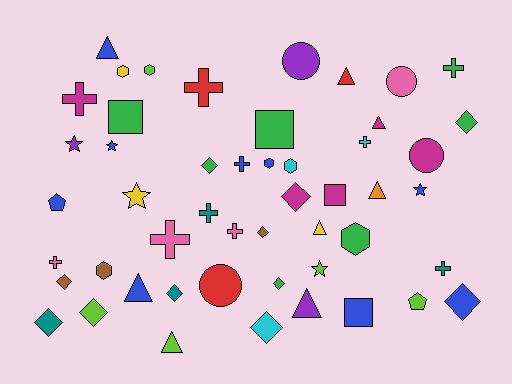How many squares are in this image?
There are 4 squares.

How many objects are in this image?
There are 50 objects.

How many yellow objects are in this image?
There are 3 yellow objects.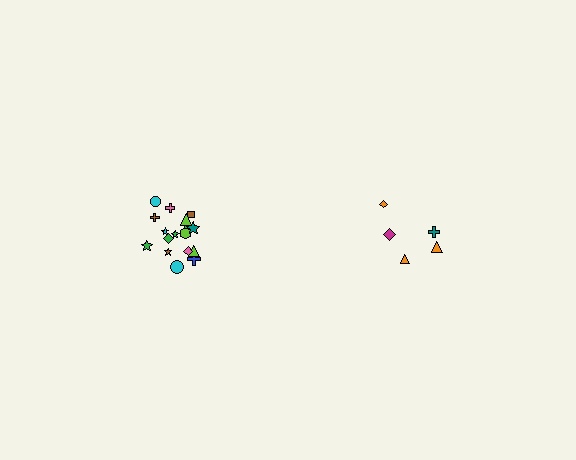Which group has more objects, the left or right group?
The left group.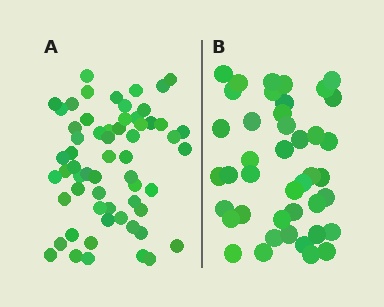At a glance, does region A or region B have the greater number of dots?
Region A (the left region) has more dots.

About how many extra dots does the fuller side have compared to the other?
Region A has approximately 20 more dots than region B.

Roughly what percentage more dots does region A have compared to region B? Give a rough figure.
About 45% more.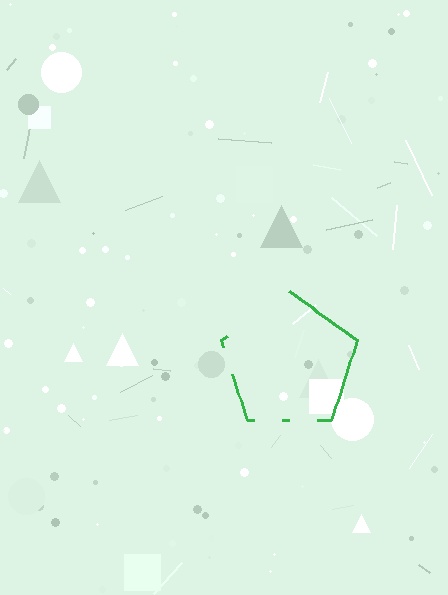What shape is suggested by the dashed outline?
The dashed outline suggests a pentagon.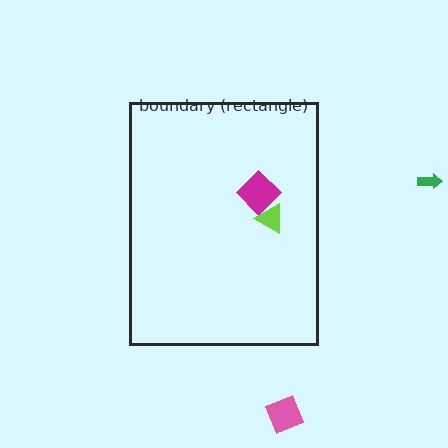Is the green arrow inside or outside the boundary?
Outside.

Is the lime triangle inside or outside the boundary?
Inside.